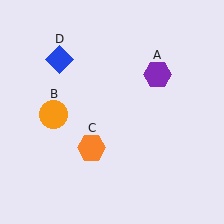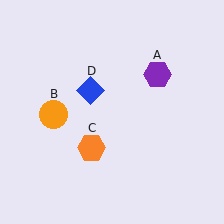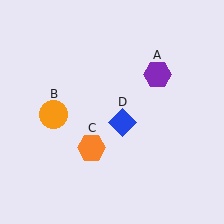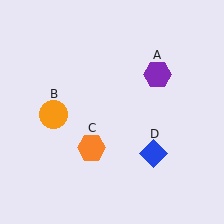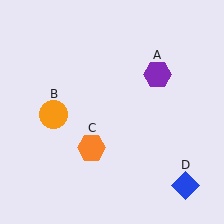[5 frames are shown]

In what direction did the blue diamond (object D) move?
The blue diamond (object D) moved down and to the right.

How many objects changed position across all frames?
1 object changed position: blue diamond (object D).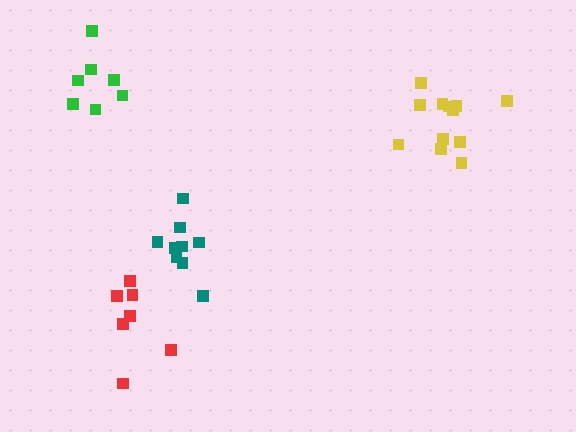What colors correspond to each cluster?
The clusters are colored: teal, green, red, yellow.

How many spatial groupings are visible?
There are 4 spatial groupings.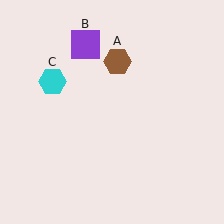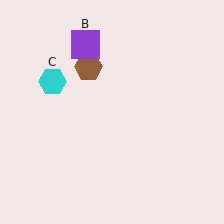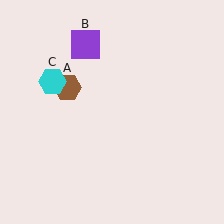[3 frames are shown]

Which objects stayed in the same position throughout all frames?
Purple square (object B) and cyan hexagon (object C) remained stationary.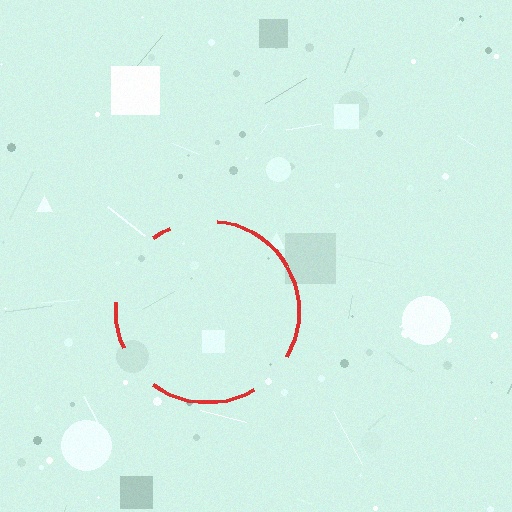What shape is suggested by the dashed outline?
The dashed outline suggests a circle.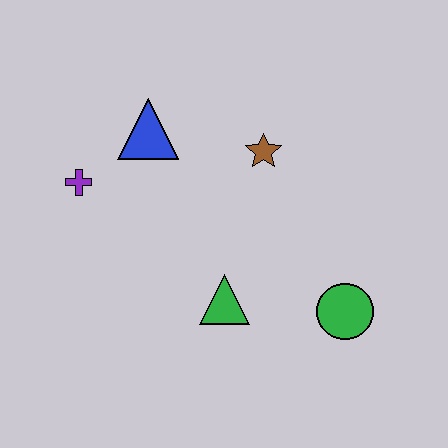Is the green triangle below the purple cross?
Yes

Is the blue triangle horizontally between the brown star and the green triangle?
No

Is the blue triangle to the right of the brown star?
No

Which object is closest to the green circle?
The green triangle is closest to the green circle.